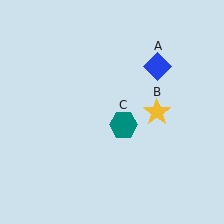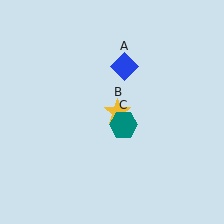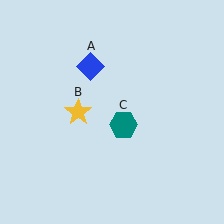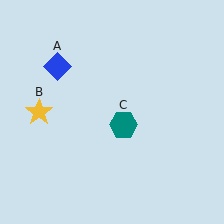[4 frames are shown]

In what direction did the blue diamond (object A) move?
The blue diamond (object A) moved left.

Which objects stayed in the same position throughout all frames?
Teal hexagon (object C) remained stationary.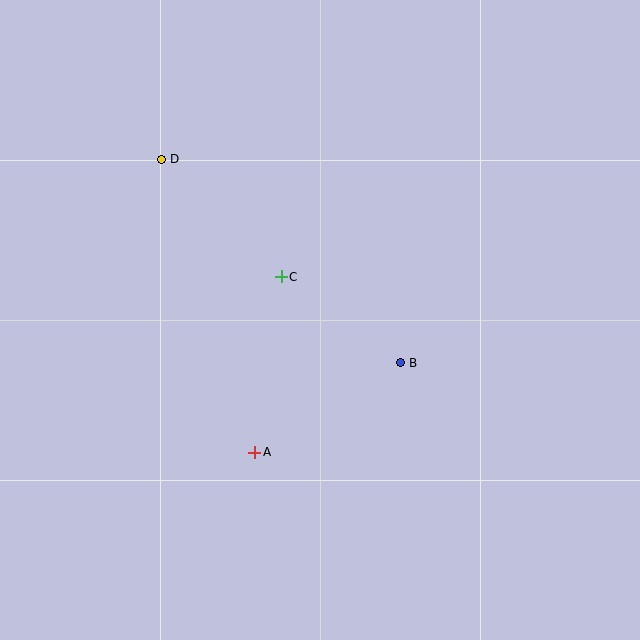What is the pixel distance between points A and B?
The distance between A and B is 171 pixels.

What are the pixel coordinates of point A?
Point A is at (255, 452).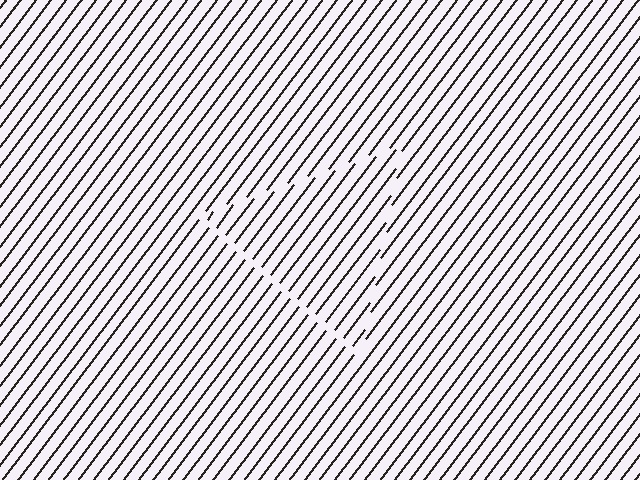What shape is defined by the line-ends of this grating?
An illusory triangle. The interior of the shape contains the same grating, shifted by half a period — the contour is defined by the phase discontinuity where line-ends from the inner and outer gratings abut.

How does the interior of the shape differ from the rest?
The interior of the shape contains the same grating, shifted by half a period — the contour is defined by the phase discontinuity where line-ends from the inner and outer gratings abut.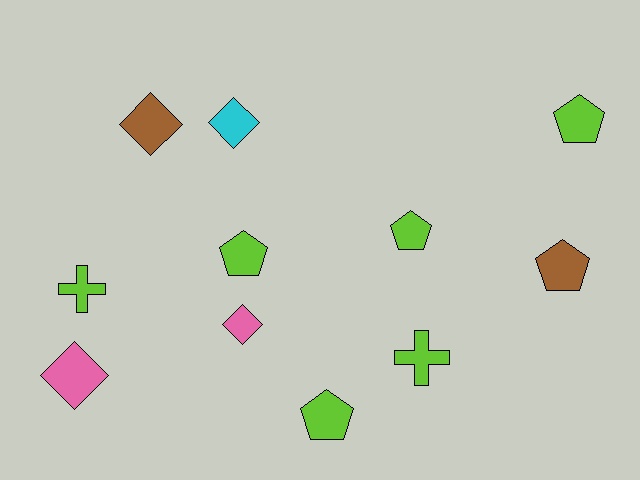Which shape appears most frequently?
Pentagon, with 5 objects.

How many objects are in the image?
There are 11 objects.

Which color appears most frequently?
Lime, with 6 objects.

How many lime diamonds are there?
There are no lime diamonds.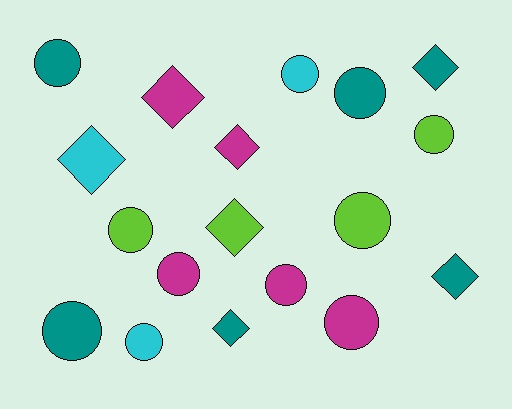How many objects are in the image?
There are 18 objects.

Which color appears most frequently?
Teal, with 6 objects.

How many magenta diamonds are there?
There are 2 magenta diamonds.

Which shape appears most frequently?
Circle, with 11 objects.